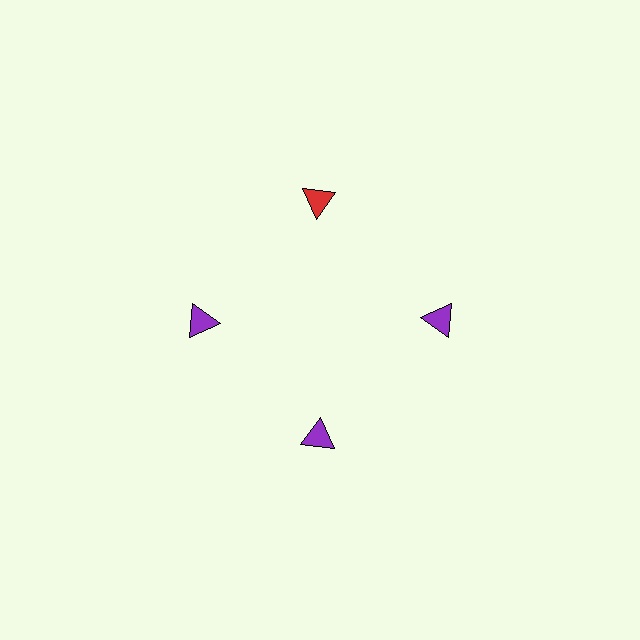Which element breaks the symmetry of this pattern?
The red triangle at roughly the 12 o'clock position breaks the symmetry. All other shapes are purple triangles.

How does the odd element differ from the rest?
It has a different color: red instead of purple.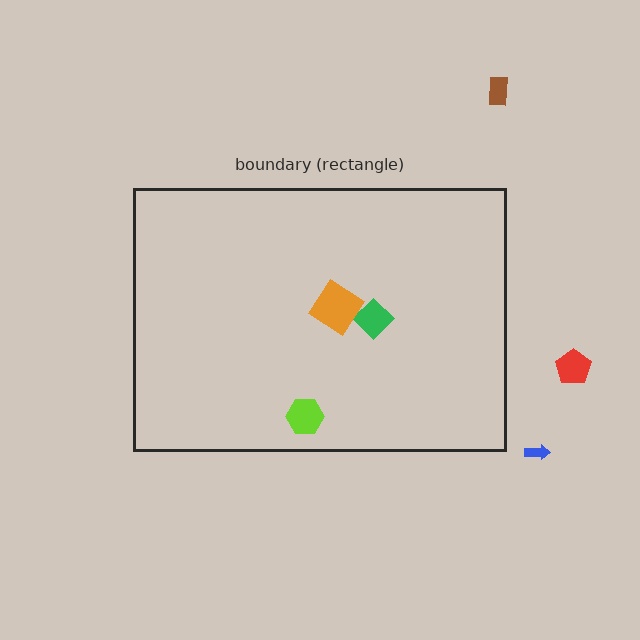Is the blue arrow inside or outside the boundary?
Outside.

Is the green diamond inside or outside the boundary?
Inside.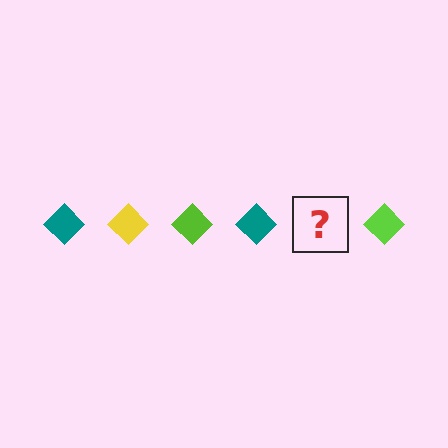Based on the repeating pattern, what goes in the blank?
The blank should be a yellow diamond.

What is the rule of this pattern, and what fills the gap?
The rule is that the pattern cycles through teal, yellow, lime diamonds. The gap should be filled with a yellow diamond.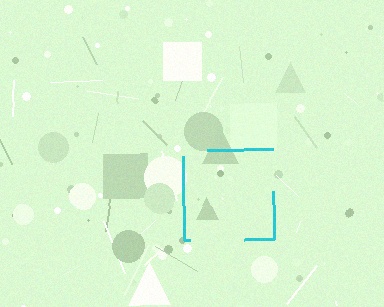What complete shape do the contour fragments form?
The contour fragments form a square.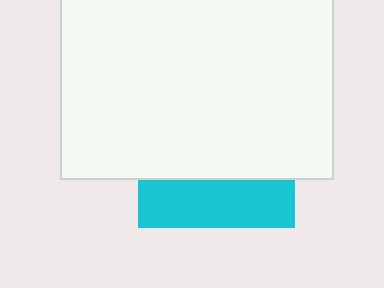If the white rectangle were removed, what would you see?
You would see the complete cyan square.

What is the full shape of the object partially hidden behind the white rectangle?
The partially hidden object is a cyan square.